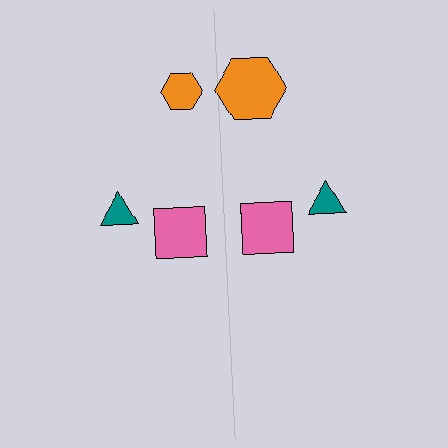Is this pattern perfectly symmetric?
No, the pattern is not perfectly symmetric. The orange hexagon on the right side has a different size than its mirror counterpart.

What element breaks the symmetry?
The orange hexagon on the right side has a different size than its mirror counterpart.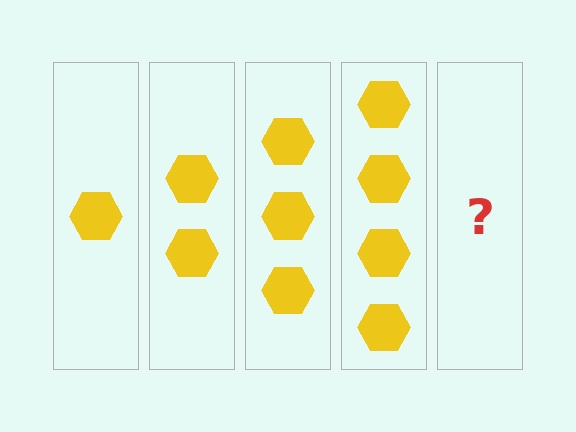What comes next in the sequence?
The next element should be 5 hexagons.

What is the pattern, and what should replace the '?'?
The pattern is that each step adds one more hexagon. The '?' should be 5 hexagons.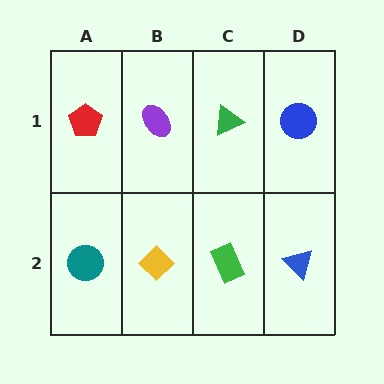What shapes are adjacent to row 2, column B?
A purple ellipse (row 1, column B), a teal circle (row 2, column A), a green rectangle (row 2, column C).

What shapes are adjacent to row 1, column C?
A green rectangle (row 2, column C), a purple ellipse (row 1, column B), a blue circle (row 1, column D).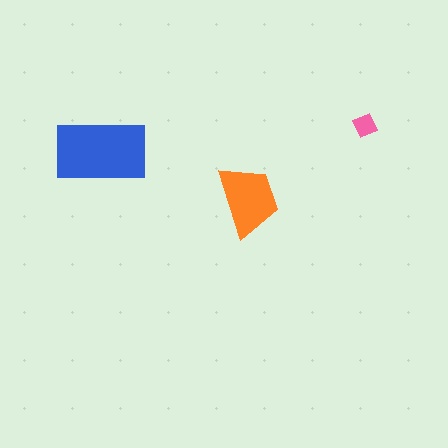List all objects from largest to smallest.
The blue rectangle, the orange trapezoid, the pink diamond.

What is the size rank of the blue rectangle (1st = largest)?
1st.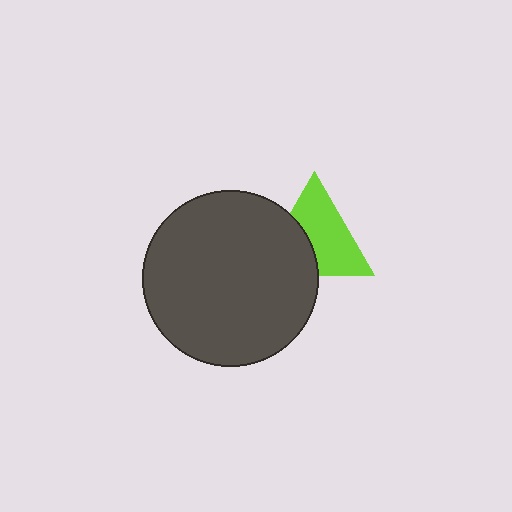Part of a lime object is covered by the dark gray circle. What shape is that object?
It is a triangle.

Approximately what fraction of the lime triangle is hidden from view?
Roughly 37% of the lime triangle is hidden behind the dark gray circle.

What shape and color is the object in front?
The object in front is a dark gray circle.